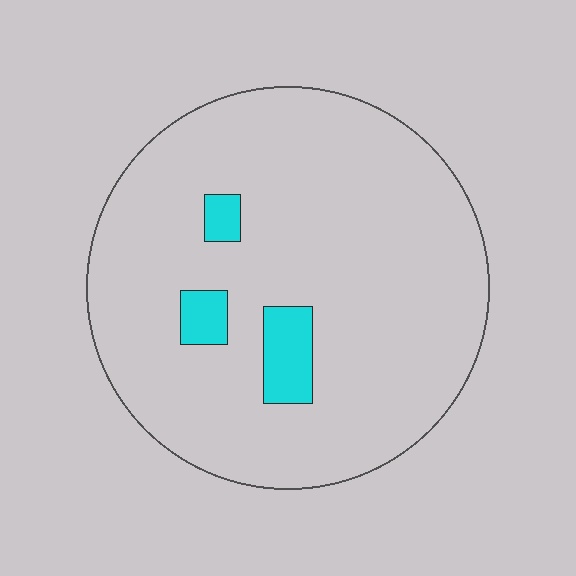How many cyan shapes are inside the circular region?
3.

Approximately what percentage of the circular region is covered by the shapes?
Approximately 5%.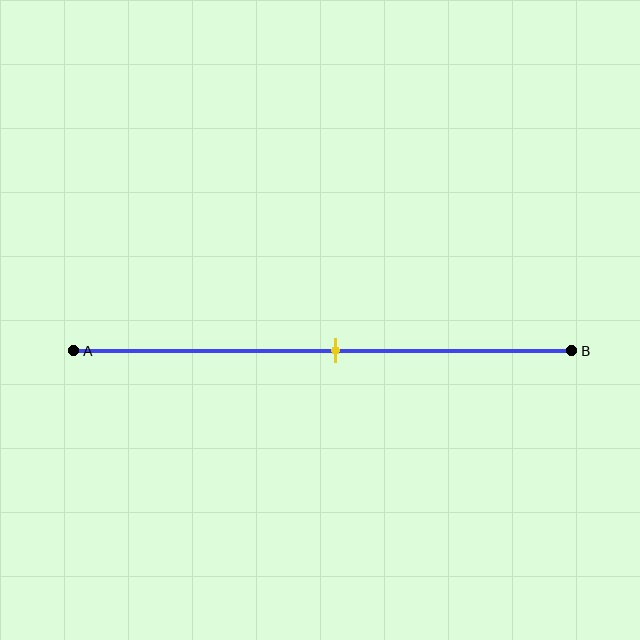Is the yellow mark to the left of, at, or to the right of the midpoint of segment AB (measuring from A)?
The yellow mark is approximately at the midpoint of segment AB.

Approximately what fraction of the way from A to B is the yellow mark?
The yellow mark is approximately 55% of the way from A to B.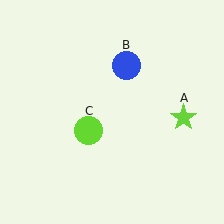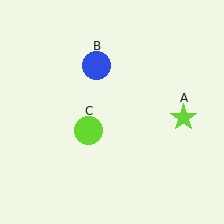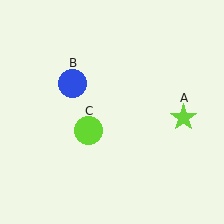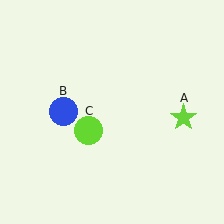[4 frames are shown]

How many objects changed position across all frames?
1 object changed position: blue circle (object B).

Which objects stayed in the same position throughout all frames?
Lime star (object A) and lime circle (object C) remained stationary.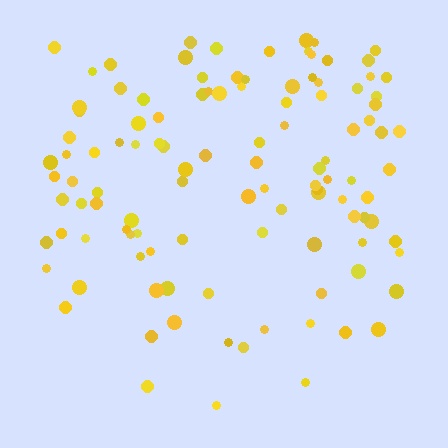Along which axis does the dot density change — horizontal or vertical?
Vertical.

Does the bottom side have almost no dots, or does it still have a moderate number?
Still a moderate number, just noticeably fewer than the top.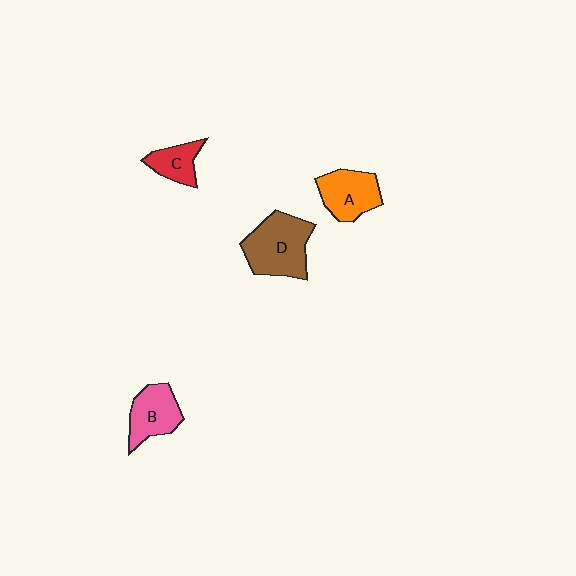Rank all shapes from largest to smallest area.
From largest to smallest: D (brown), A (orange), B (pink), C (red).